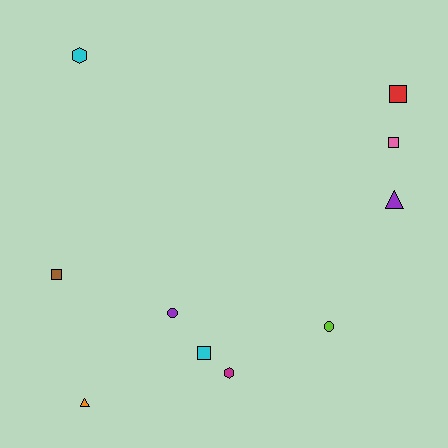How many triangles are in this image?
There are 2 triangles.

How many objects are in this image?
There are 10 objects.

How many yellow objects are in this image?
There are no yellow objects.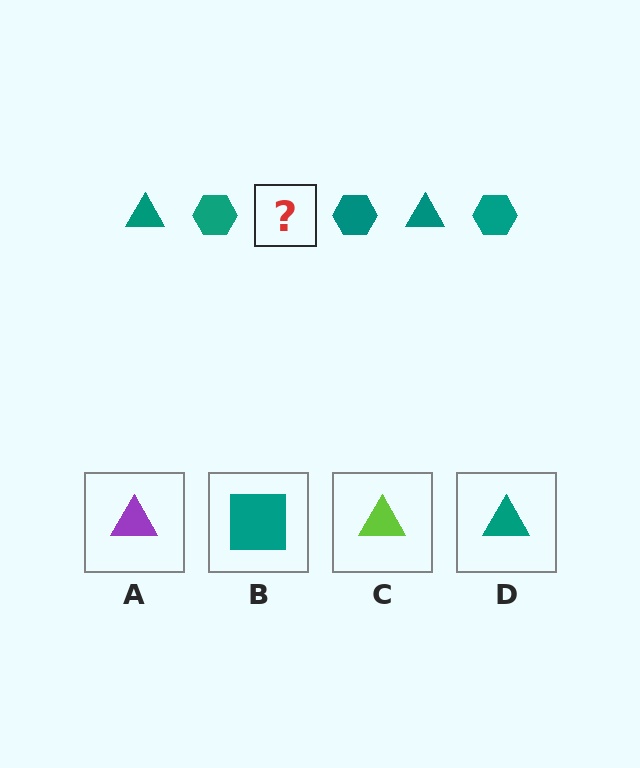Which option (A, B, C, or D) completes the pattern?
D.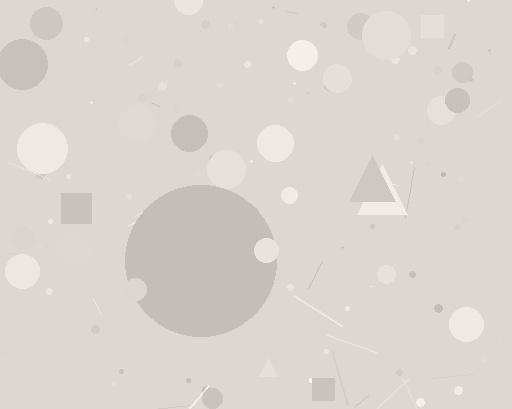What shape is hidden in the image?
A circle is hidden in the image.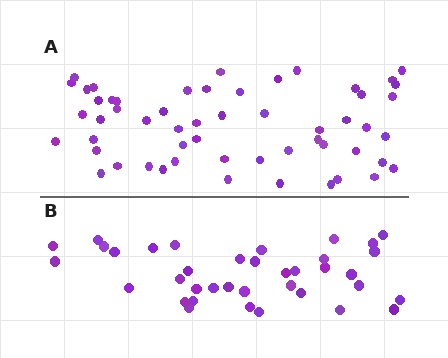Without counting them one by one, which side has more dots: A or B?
Region A (the top region) has more dots.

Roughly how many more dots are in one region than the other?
Region A has approximately 20 more dots than region B.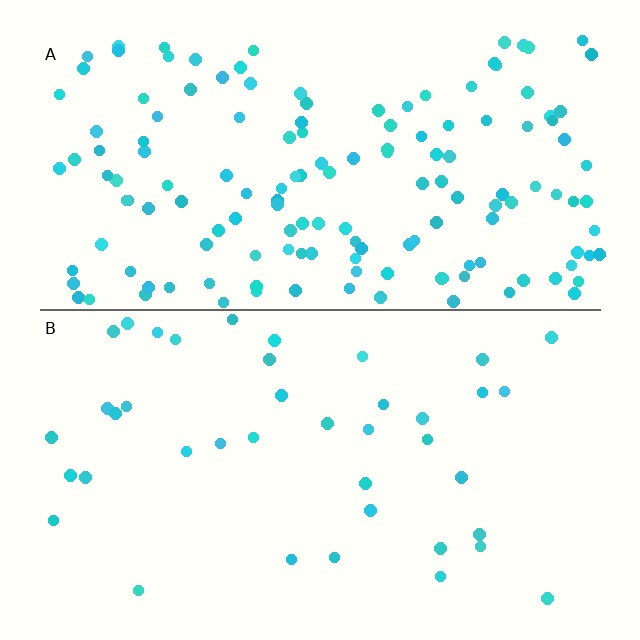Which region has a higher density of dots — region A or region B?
A (the top).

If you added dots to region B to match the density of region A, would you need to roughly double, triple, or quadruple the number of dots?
Approximately quadruple.